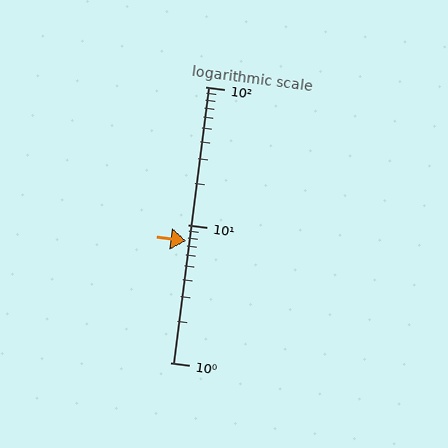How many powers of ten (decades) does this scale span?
The scale spans 2 decades, from 1 to 100.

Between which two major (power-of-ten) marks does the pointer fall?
The pointer is between 1 and 10.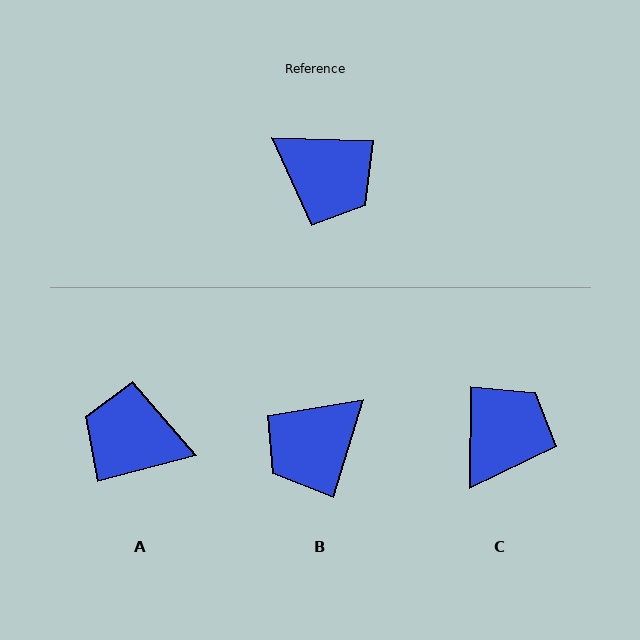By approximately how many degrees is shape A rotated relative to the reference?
Approximately 163 degrees clockwise.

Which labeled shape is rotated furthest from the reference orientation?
A, about 163 degrees away.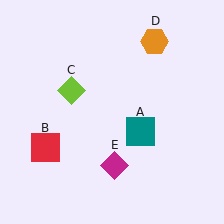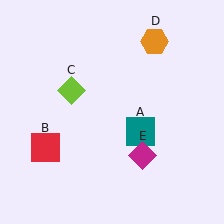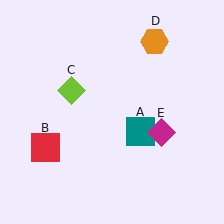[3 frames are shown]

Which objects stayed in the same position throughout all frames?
Teal square (object A) and red square (object B) and lime diamond (object C) and orange hexagon (object D) remained stationary.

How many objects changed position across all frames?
1 object changed position: magenta diamond (object E).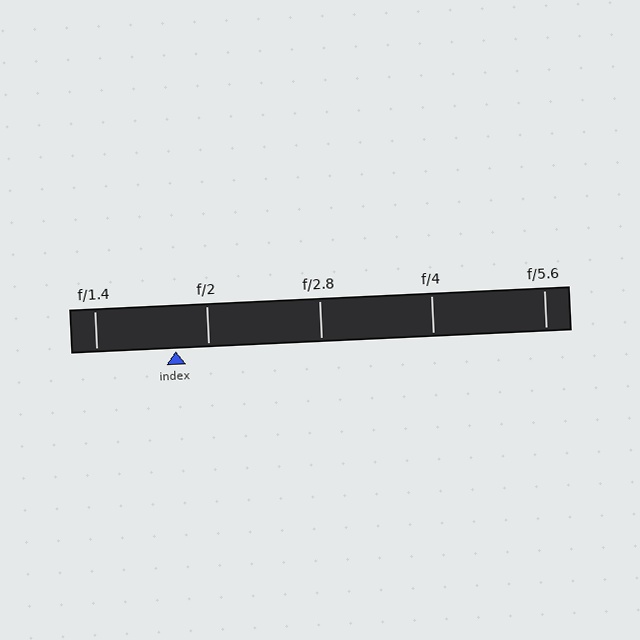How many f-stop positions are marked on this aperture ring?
There are 5 f-stop positions marked.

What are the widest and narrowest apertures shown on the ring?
The widest aperture shown is f/1.4 and the narrowest is f/5.6.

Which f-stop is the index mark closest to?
The index mark is closest to f/2.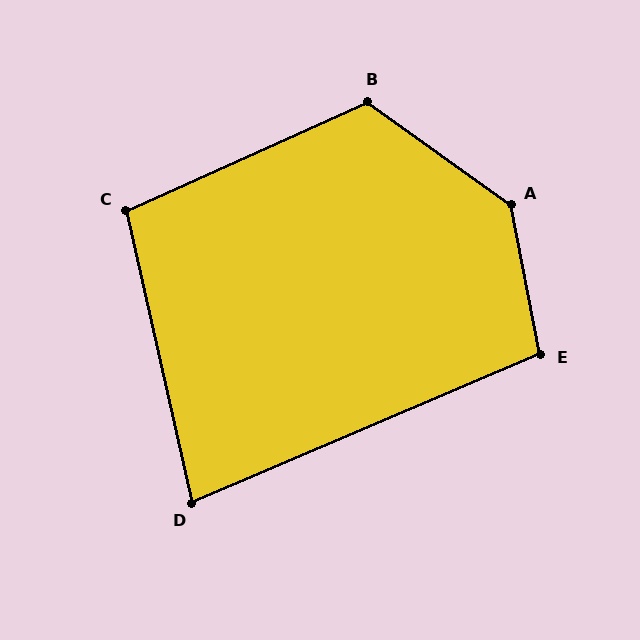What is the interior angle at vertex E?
Approximately 102 degrees (obtuse).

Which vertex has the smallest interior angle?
D, at approximately 80 degrees.